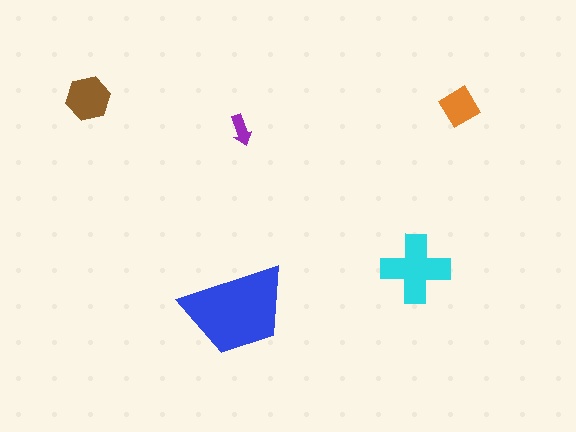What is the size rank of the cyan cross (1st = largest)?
2nd.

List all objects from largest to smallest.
The blue trapezoid, the cyan cross, the brown hexagon, the orange diamond, the purple arrow.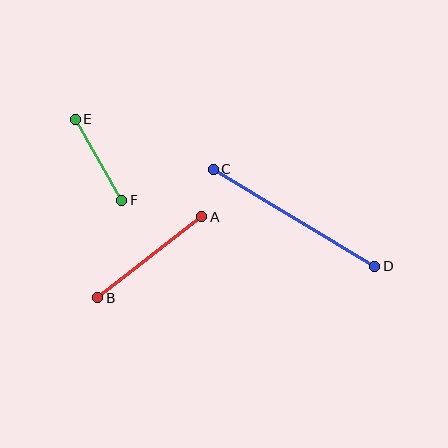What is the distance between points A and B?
The distance is approximately 132 pixels.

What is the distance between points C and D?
The distance is approximately 189 pixels.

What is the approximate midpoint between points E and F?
The midpoint is at approximately (98, 160) pixels.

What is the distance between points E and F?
The distance is approximately 93 pixels.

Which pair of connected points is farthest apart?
Points C and D are farthest apart.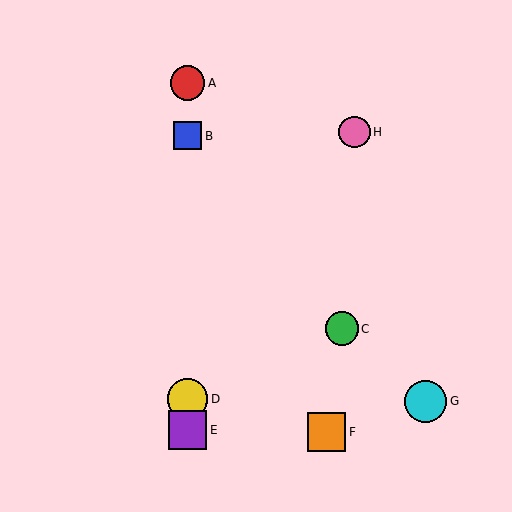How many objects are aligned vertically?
4 objects (A, B, D, E) are aligned vertically.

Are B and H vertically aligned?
No, B is at x≈188 and H is at x≈354.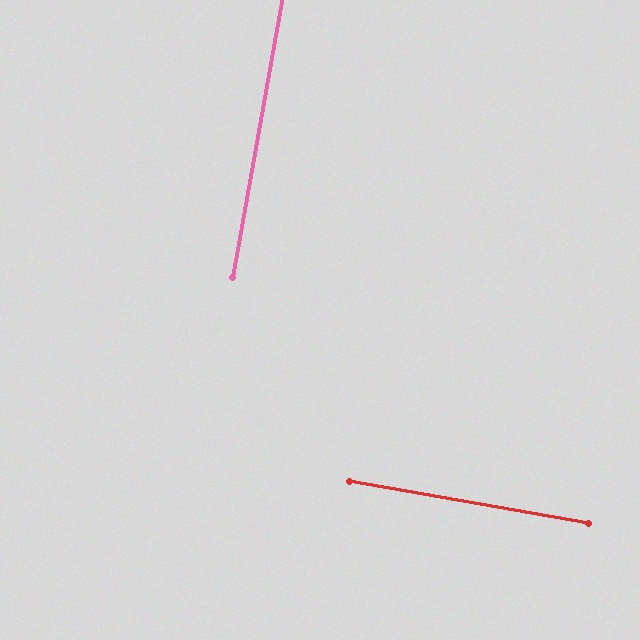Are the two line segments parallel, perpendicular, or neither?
Perpendicular — they meet at approximately 90°.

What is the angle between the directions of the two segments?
Approximately 90 degrees.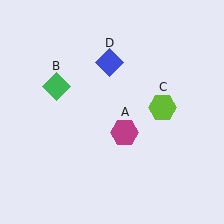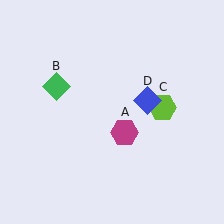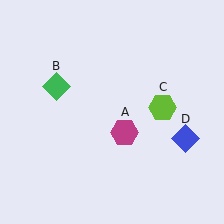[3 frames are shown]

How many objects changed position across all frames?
1 object changed position: blue diamond (object D).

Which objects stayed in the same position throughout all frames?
Magenta hexagon (object A) and green diamond (object B) and lime hexagon (object C) remained stationary.